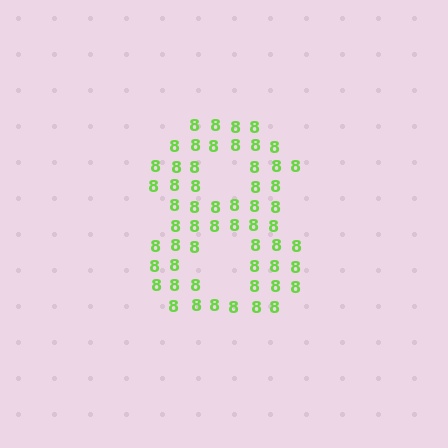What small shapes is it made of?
It is made of small digit 8's.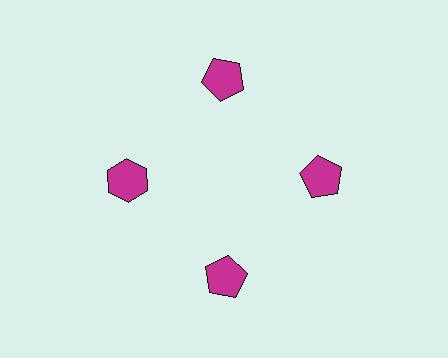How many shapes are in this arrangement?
There are 4 shapes arranged in a ring pattern.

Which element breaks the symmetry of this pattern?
The magenta hexagon at roughly the 9 o'clock position breaks the symmetry. All other shapes are magenta pentagons.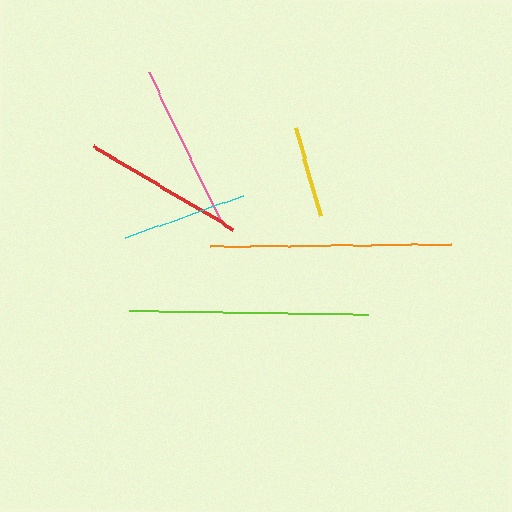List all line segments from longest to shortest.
From longest to shortest: orange, lime, pink, red, cyan, yellow.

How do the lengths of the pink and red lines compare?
The pink and red lines are approximately the same length.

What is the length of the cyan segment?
The cyan segment is approximately 126 pixels long.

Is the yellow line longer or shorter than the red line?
The red line is longer than the yellow line.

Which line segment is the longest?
The orange line is the longest at approximately 241 pixels.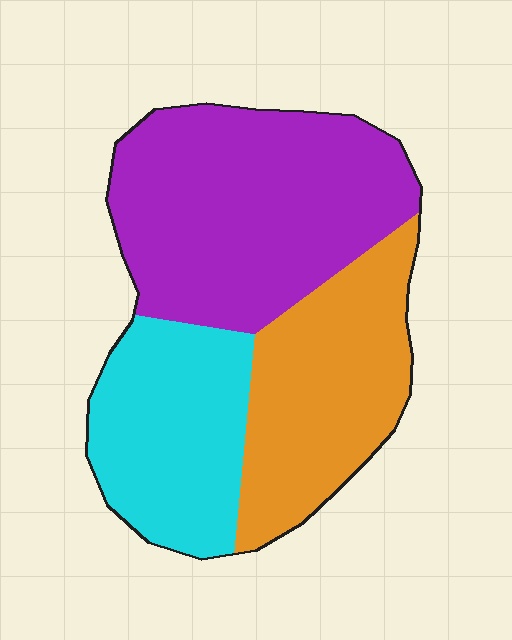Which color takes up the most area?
Purple, at roughly 45%.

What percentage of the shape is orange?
Orange covers 29% of the shape.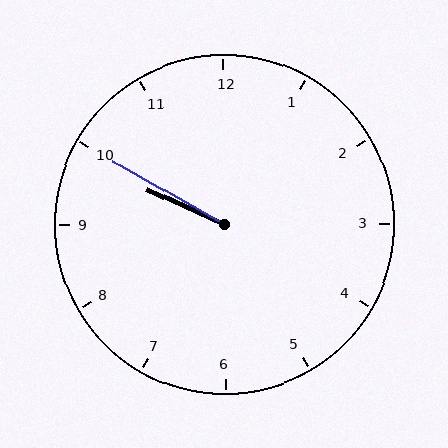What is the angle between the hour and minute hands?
Approximately 5 degrees.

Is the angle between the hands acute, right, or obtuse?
It is acute.